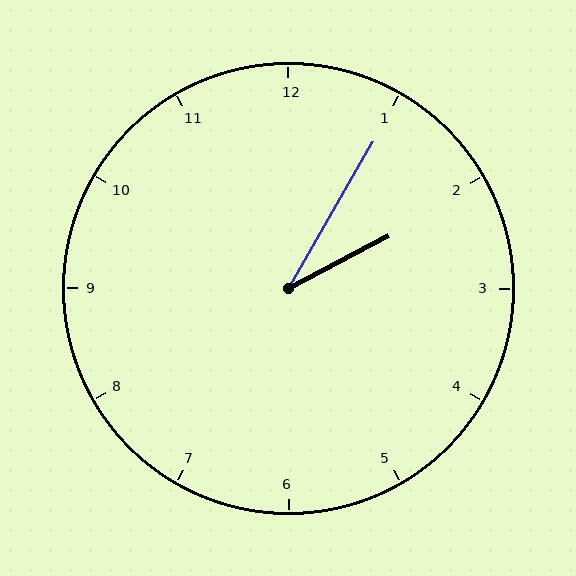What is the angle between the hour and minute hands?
Approximately 32 degrees.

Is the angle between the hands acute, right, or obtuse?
It is acute.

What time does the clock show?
2:05.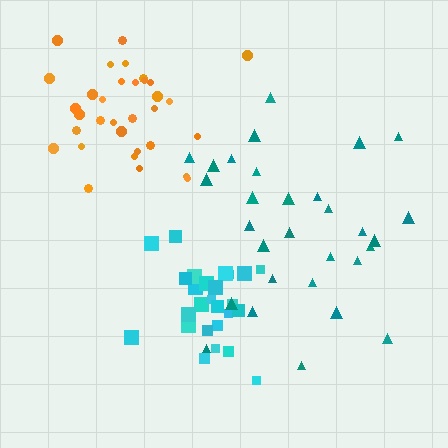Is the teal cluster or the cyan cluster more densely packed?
Cyan.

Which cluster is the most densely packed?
Cyan.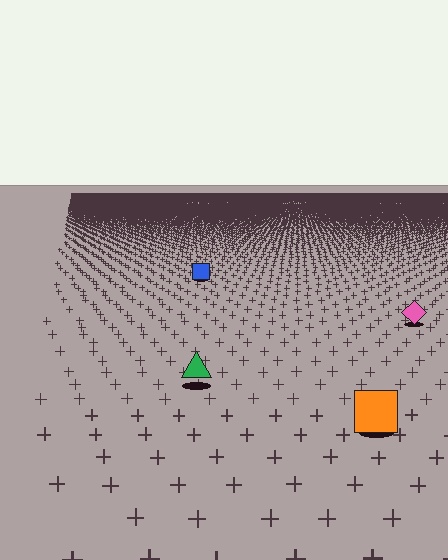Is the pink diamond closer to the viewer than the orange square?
No. The orange square is closer — you can tell from the texture gradient: the ground texture is coarser near it.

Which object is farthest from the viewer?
The blue square is farthest from the viewer. It appears smaller and the ground texture around it is denser.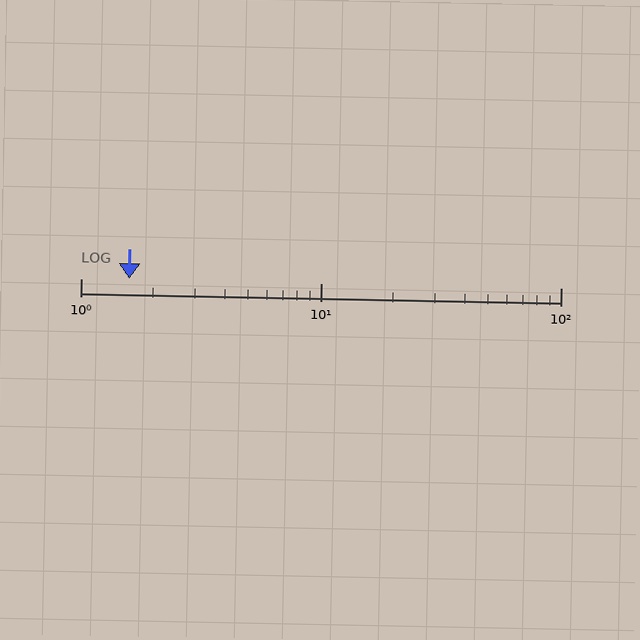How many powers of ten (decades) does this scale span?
The scale spans 2 decades, from 1 to 100.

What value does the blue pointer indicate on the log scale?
The pointer indicates approximately 1.6.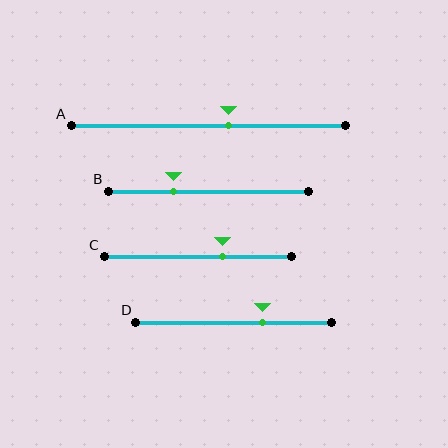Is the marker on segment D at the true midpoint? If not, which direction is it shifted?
No, the marker on segment D is shifted to the right by about 15% of the segment length.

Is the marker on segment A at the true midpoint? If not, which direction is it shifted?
No, the marker on segment A is shifted to the right by about 7% of the segment length.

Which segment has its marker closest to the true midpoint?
Segment A has its marker closest to the true midpoint.